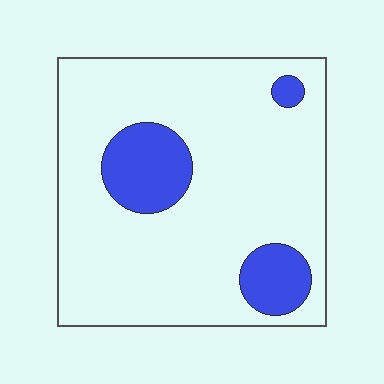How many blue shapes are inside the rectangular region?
3.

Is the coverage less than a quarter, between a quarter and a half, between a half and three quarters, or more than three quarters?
Less than a quarter.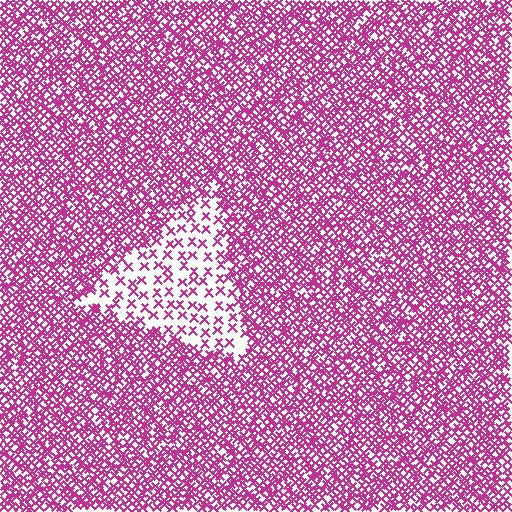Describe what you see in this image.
The image contains small magenta elements arranged at two different densities. A triangle-shaped region is visible where the elements are less densely packed than the surrounding area.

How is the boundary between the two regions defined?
The boundary is defined by a change in element density (approximately 2.9x ratio). All elements are the same color, size, and shape.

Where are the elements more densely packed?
The elements are more densely packed outside the triangle boundary.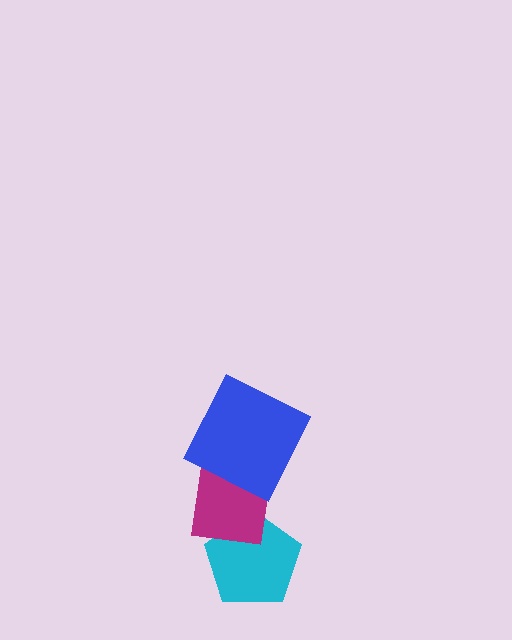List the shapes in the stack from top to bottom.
From top to bottom: the blue square, the magenta square, the cyan pentagon.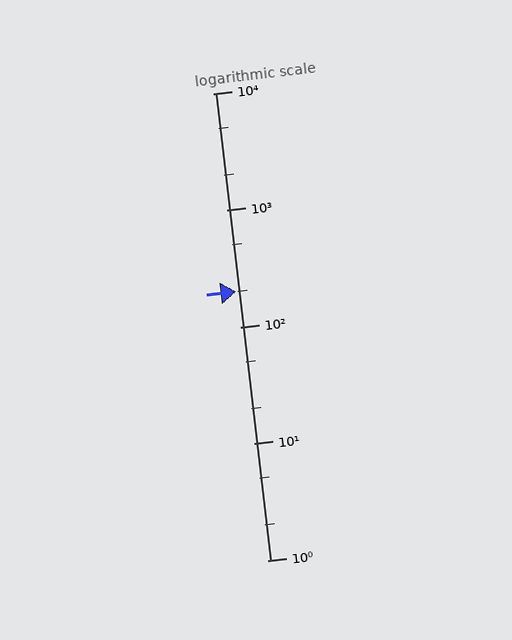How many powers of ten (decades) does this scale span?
The scale spans 4 decades, from 1 to 10000.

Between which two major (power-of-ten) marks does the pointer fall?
The pointer is between 100 and 1000.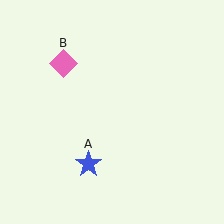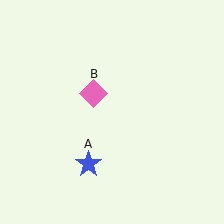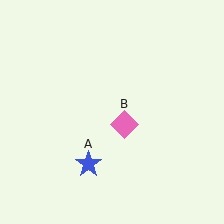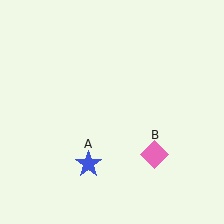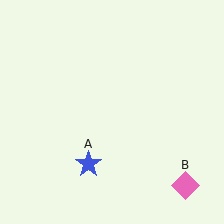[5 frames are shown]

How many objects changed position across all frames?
1 object changed position: pink diamond (object B).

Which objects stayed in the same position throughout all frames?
Blue star (object A) remained stationary.